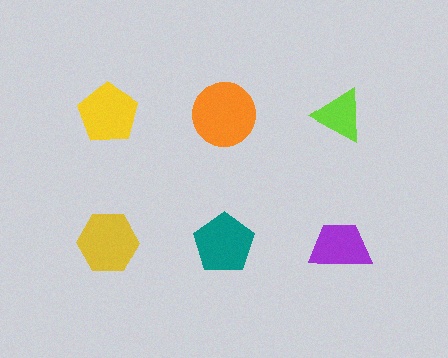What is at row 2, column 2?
A teal pentagon.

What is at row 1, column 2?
An orange circle.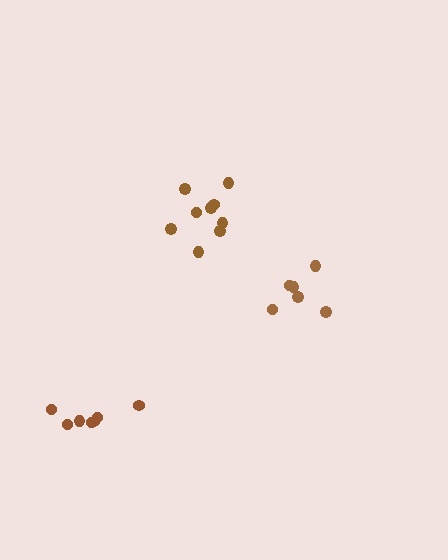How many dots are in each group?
Group 1: 6 dots, Group 2: 9 dots, Group 3: 7 dots (22 total).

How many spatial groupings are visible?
There are 3 spatial groupings.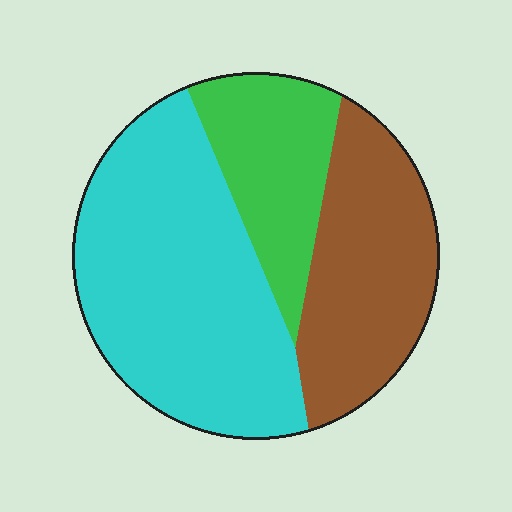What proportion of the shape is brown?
Brown takes up between a quarter and a half of the shape.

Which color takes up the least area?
Green, at roughly 20%.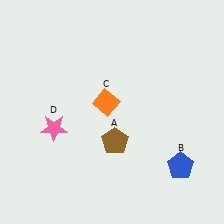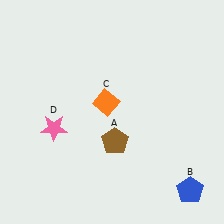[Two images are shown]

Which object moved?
The blue pentagon (B) moved down.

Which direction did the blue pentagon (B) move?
The blue pentagon (B) moved down.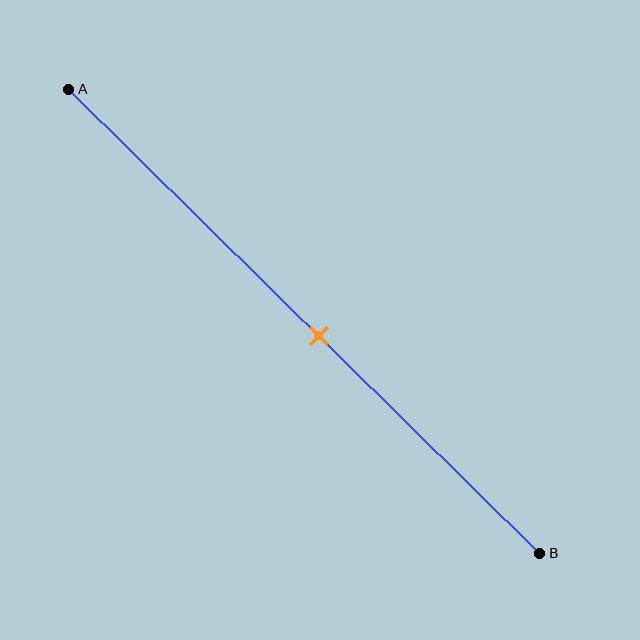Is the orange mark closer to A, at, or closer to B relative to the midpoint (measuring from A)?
The orange mark is closer to point B than the midpoint of segment AB.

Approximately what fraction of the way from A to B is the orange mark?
The orange mark is approximately 55% of the way from A to B.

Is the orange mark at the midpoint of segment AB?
No, the mark is at about 55% from A, not at the 50% midpoint.